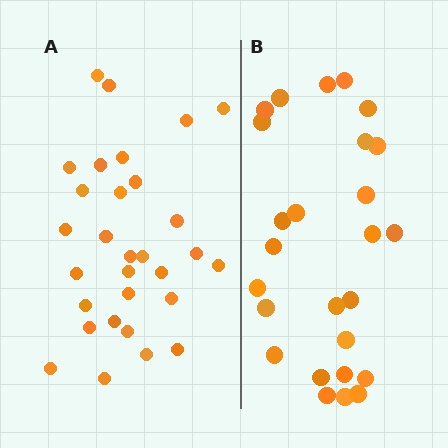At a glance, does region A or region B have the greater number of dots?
Region A (the left region) has more dots.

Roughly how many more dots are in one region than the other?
Region A has about 4 more dots than region B.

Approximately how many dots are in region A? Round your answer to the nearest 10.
About 30 dots.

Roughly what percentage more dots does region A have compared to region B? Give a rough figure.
About 15% more.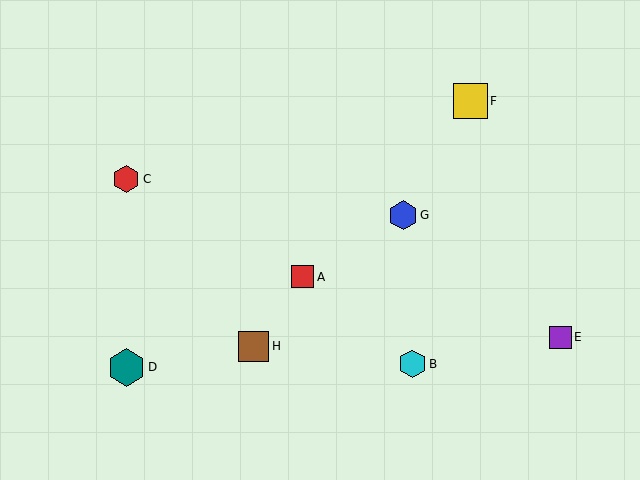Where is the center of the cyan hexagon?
The center of the cyan hexagon is at (412, 364).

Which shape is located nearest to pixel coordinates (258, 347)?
The brown square (labeled H) at (254, 346) is nearest to that location.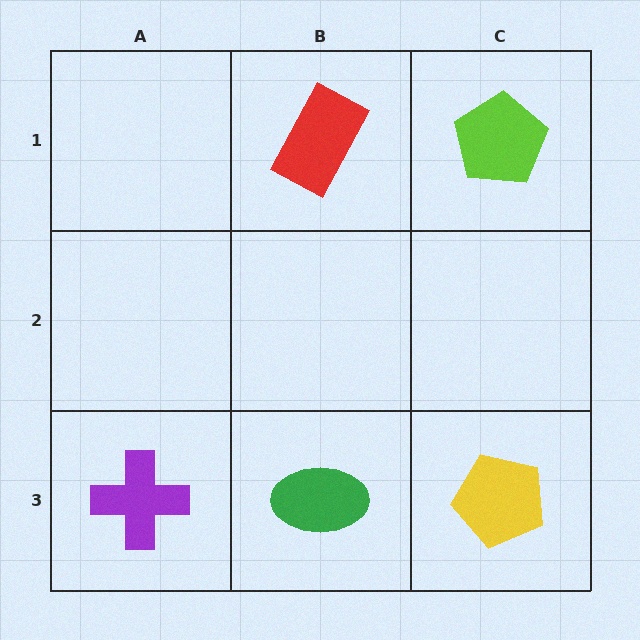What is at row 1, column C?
A lime pentagon.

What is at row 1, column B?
A red rectangle.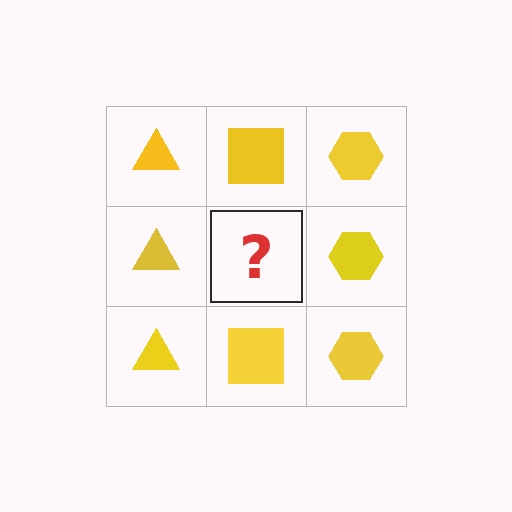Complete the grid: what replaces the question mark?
The question mark should be replaced with a yellow square.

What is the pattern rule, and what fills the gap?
The rule is that each column has a consistent shape. The gap should be filled with a yellow square.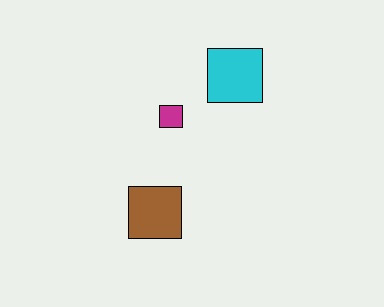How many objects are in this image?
There are 3 objects.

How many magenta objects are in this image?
There is 1 magenta object.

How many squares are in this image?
There are 3 squares.